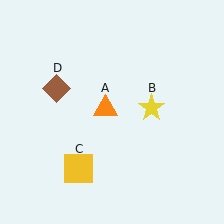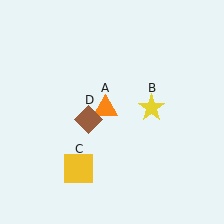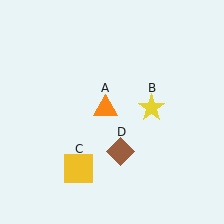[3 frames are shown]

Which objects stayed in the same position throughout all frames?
Orange triangle (object A) and yellow star (object B) and yellow square (object C) remained stationary.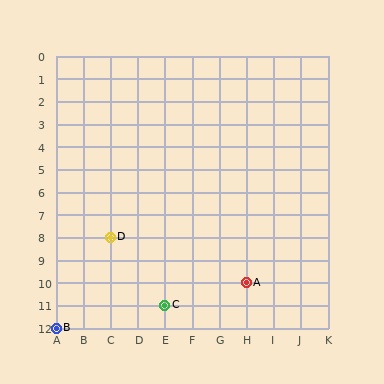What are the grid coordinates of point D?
Point D is at grid coordinates (C, 8).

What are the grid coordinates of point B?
Point B is at grid coordinates (A, 12).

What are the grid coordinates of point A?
Point A is at grid coordinates (H, 10).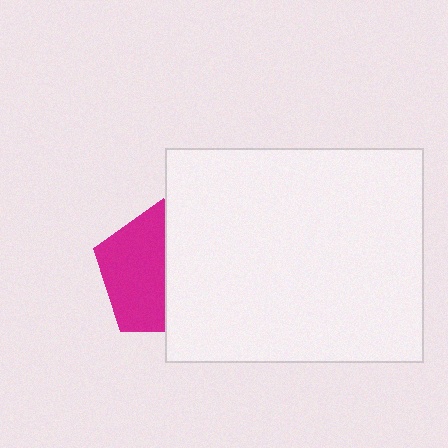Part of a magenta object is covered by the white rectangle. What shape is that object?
It is a pentagon.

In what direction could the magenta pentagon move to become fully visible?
The magenta pentagon could move left. That would shift it out from behind the white rectangle entirely.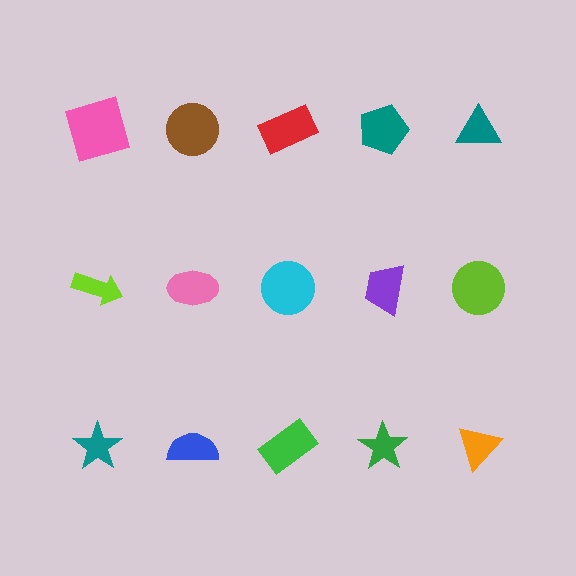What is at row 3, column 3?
A green rectangle.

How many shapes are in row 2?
5 shapes.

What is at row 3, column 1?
A teal star.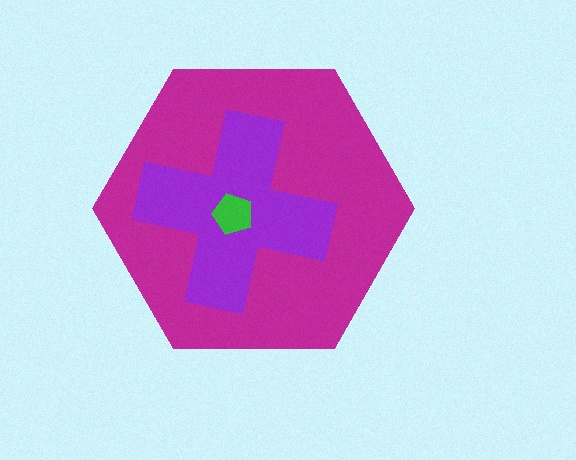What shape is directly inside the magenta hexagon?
The purple cross.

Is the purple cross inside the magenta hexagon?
Yes.